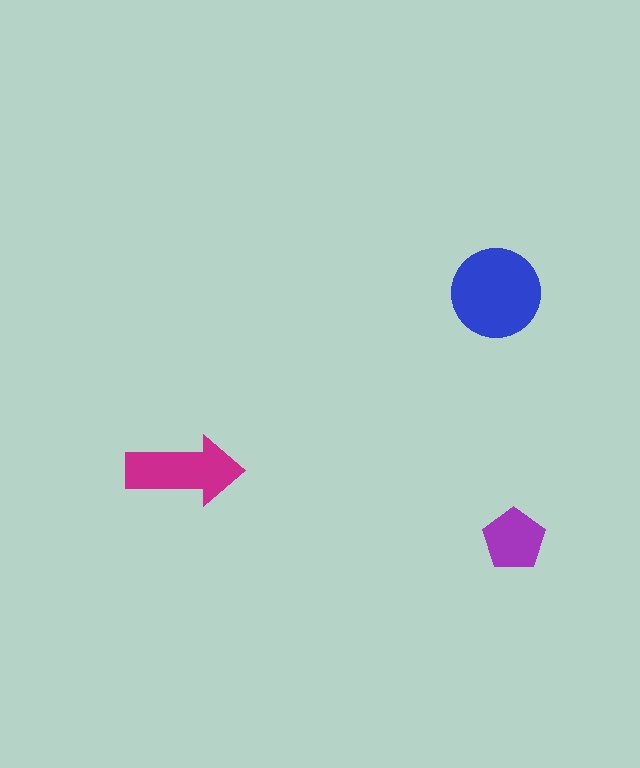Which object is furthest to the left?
The magenta arrow is leftmost.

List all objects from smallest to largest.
The purple pentagon, the magenta arrow, the blue circle.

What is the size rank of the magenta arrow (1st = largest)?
2nd.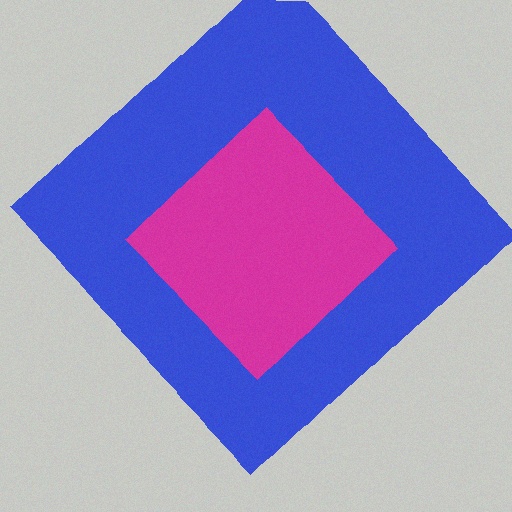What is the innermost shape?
The magenta diamond.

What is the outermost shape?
The blue diamond.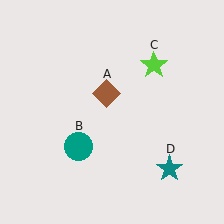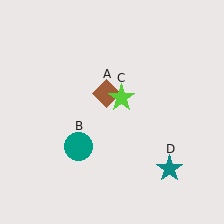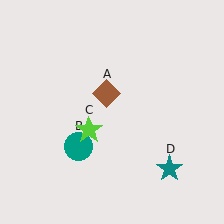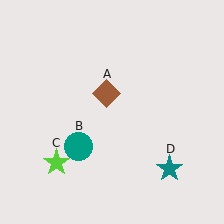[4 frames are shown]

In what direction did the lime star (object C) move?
The lime star (object C) moved down and to the left.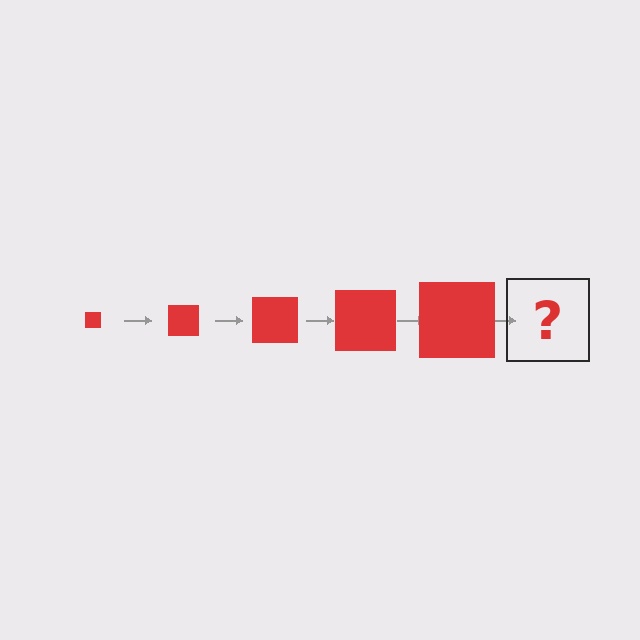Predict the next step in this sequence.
The next step is a red square, larger than the previous one.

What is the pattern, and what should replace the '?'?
The pattern is that the square gets progressively larger each step. The '?' should be a red square, larger than the previous one.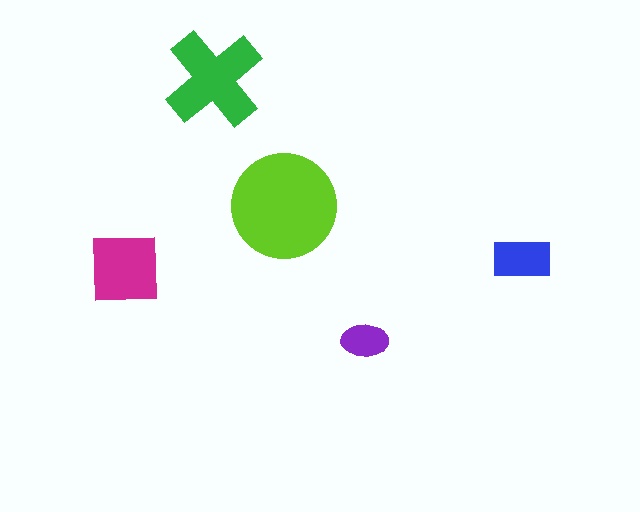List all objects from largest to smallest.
The lime circle, the green cross, the magenta square, the blue rectangle, the purple ellipse.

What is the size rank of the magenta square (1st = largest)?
3rd.